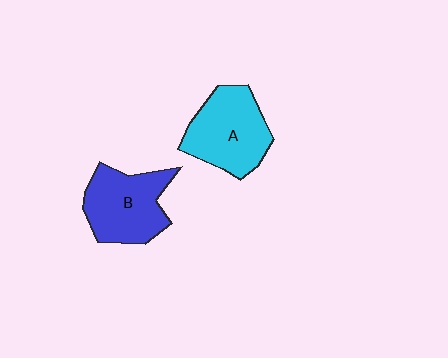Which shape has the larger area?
Shape A (cyan).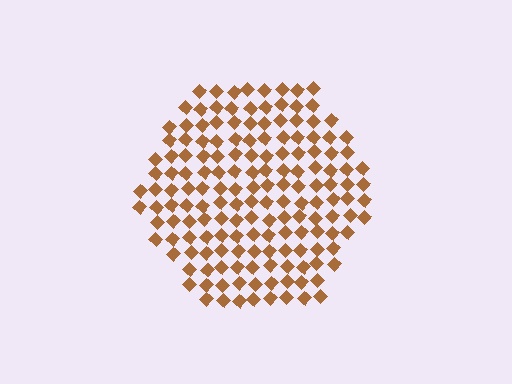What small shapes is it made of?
It is made of small diamonds.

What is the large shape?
The large shape is a hexagon.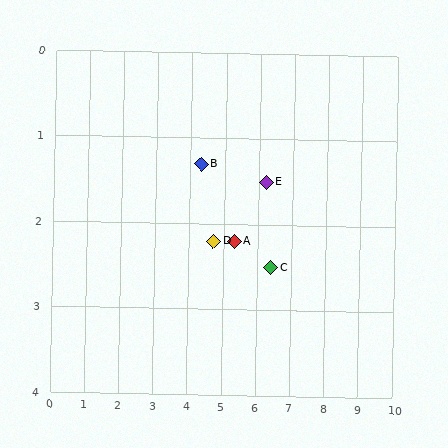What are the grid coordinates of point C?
Point C is at approximately (6.4, 2.5).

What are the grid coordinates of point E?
Point E is at approximately (6.2, 1.5).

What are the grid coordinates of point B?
Point B is at approximately (4.3, 1.3).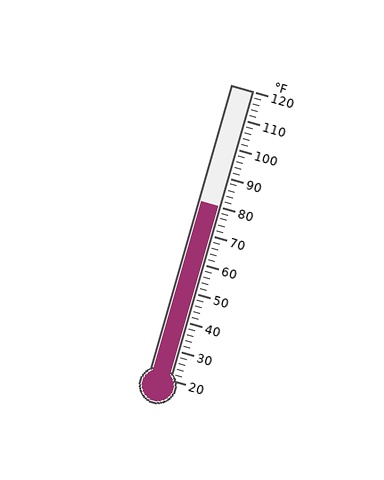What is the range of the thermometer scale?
The thermometer scale ranges from 20°F to 120°F.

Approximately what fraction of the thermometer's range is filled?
The thermometer is filled to approximately 60% of its range.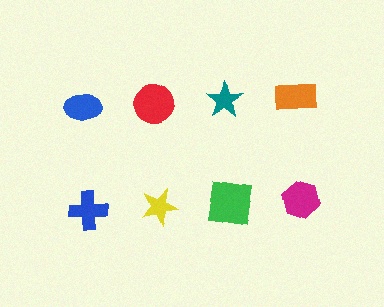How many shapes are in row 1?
4 shapes.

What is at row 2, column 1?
A blue cross.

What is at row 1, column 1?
A blue ellipse.